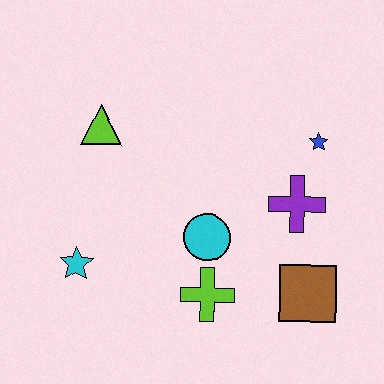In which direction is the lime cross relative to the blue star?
The lime cross is below the blue star.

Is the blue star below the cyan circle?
No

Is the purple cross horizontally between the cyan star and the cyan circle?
No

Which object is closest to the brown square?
The purple cross is closest to the brown square.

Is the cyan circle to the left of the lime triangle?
No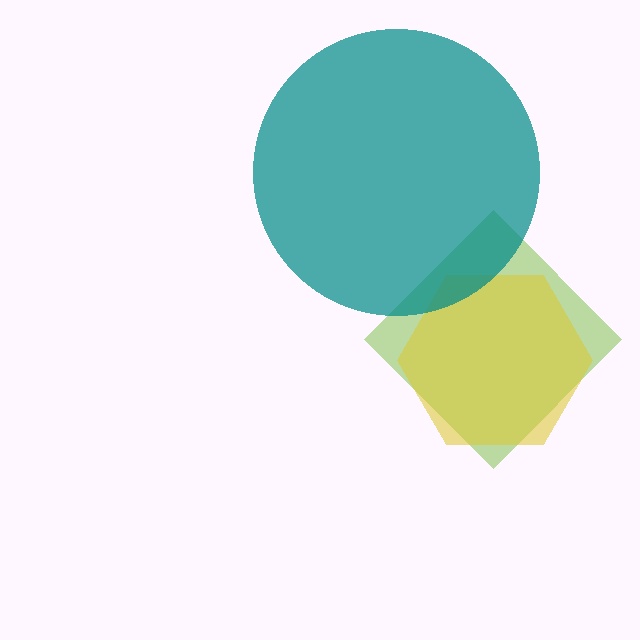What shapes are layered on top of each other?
The layered shapes are: a lime diamond, a yellow hexagon, a teal circle.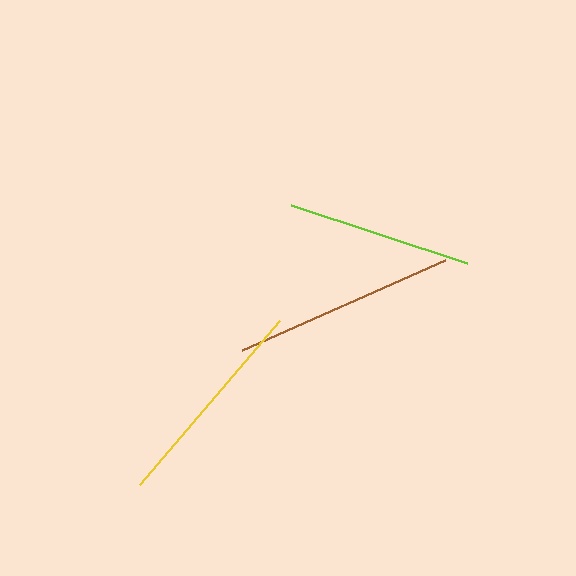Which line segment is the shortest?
The lime line is the shortest at approximately 185 pixels.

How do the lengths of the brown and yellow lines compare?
The brown and yellow lines are approximately the same length.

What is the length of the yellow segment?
The yellow segment is approximately 216 pixels long.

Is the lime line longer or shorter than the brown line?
The brown line is longer than the lime line.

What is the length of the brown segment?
The brown segment is approximately 221 pixels long.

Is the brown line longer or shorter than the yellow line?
The brown line is longer than the yellow line.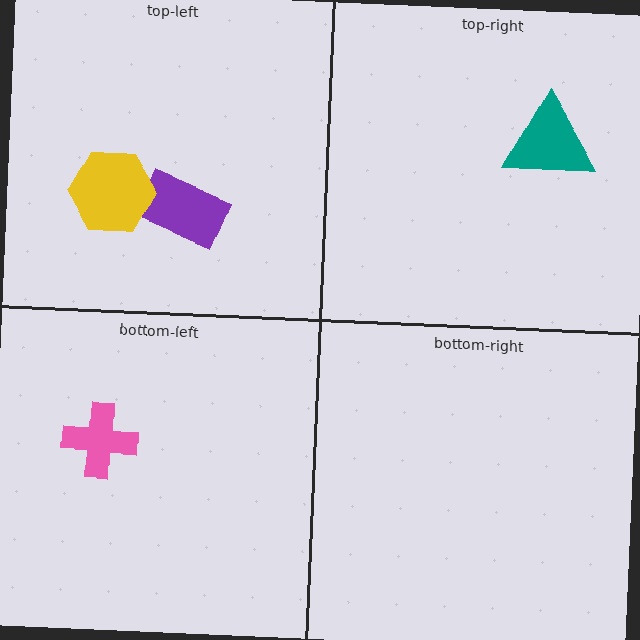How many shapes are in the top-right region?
1.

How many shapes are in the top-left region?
2.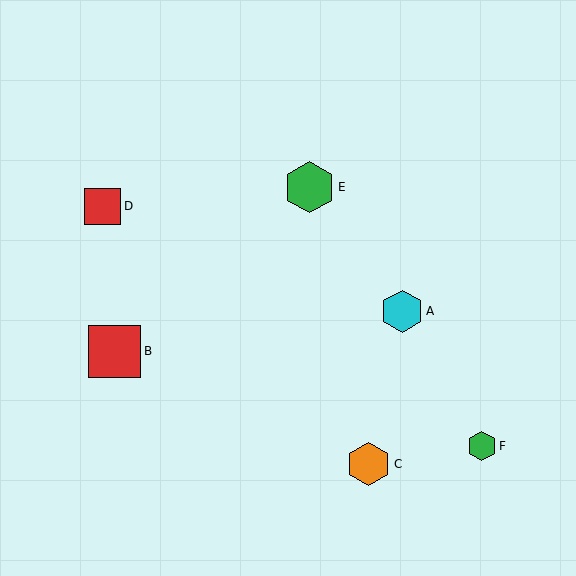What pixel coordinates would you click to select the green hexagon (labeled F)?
Click at (482, 446) to select the green hexagon F.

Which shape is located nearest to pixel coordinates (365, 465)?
The orange hexagon (labeled C) at (369, 464) is nearest to that location.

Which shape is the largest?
The red square (labeled B) is the largest.